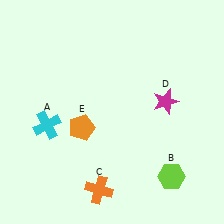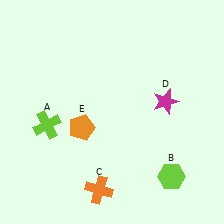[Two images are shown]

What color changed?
The cross (A) changed from cyan in Image 1 to lime in Image 2.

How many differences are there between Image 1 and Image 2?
There is 1 difference between the two images.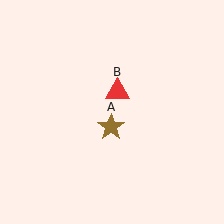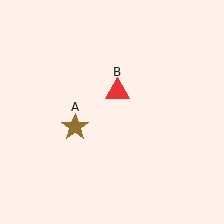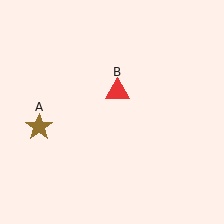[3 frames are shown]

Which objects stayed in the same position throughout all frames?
Red triangle (object B) remained stationary.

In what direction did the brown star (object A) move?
The brown star (object A) moved left.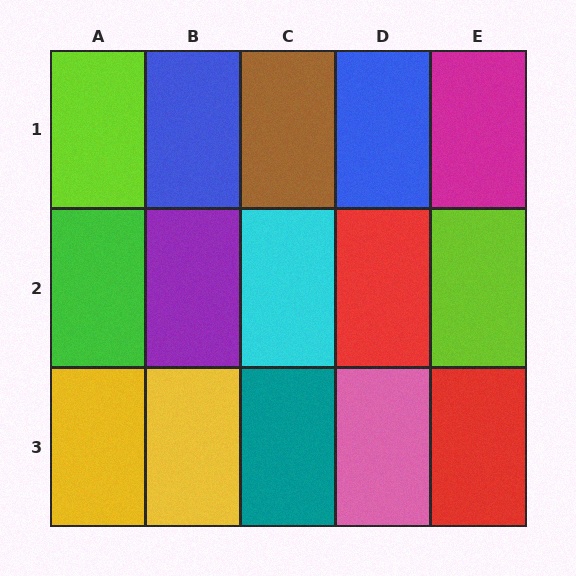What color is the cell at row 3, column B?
Yellow.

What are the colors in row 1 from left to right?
Lime, blue, brown, blue, magenta.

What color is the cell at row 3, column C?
Teal.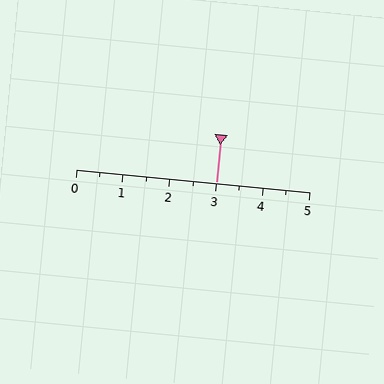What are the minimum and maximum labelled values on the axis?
The axis runs from 0 to 5.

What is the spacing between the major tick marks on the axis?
The major ticks are spaced 1 apart.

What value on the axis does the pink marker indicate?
The marker indicates approximately 3.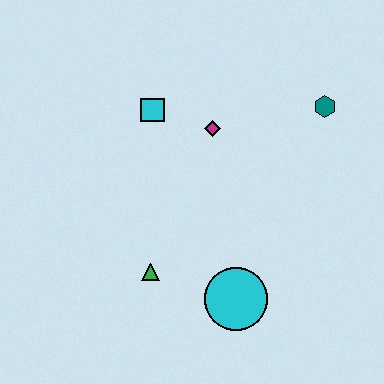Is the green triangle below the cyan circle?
No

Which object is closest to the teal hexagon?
The magenta diamond is closest to the teal hexagon.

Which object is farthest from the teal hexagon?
The green triangle is farthest from the teal hexagon.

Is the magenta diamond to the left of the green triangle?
No